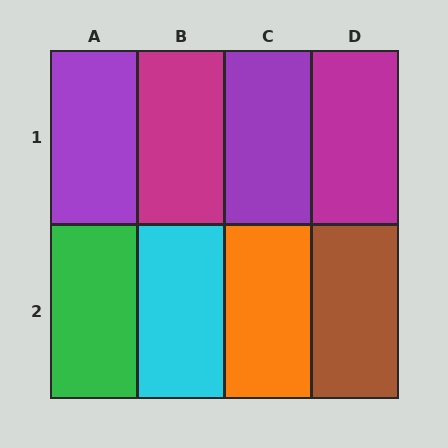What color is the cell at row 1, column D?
Magenta.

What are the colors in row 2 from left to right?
Green, cyan, orange, brown.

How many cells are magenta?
2 cells are magenta.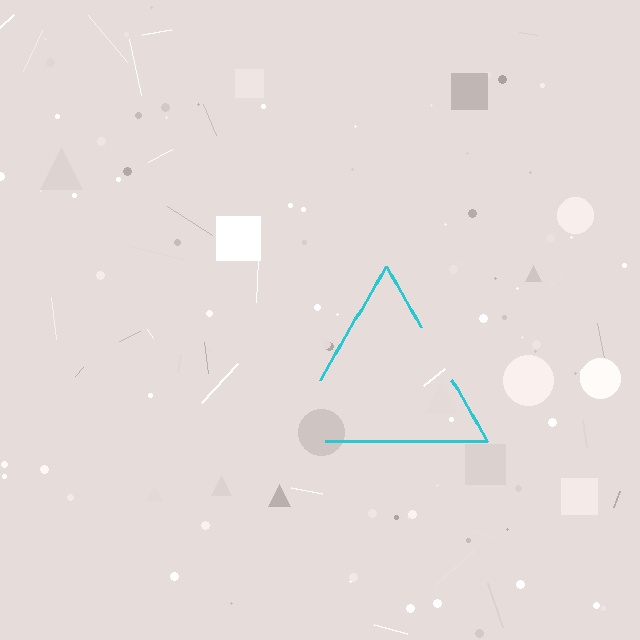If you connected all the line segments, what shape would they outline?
They would outline a triangle.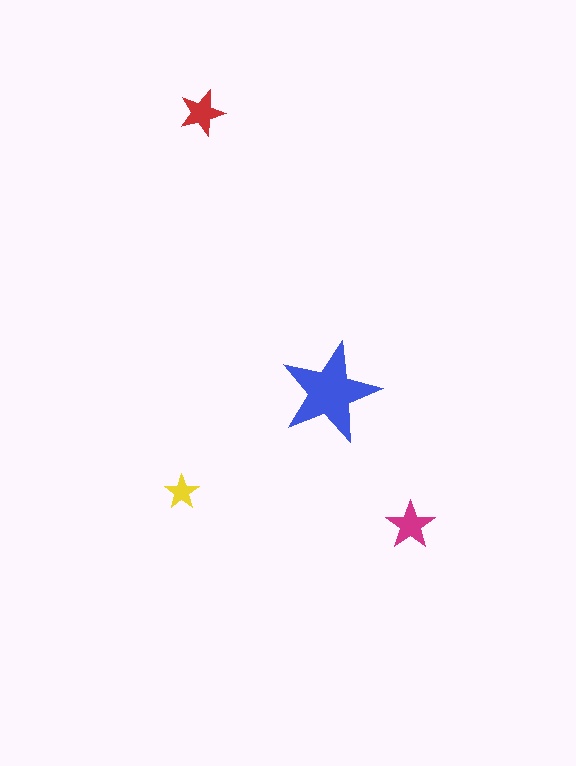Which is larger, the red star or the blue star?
The blue one.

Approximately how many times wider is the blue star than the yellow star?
About 3 times wider.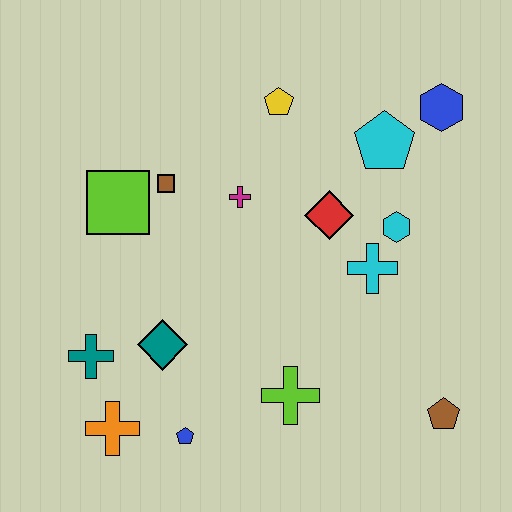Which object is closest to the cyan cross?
The cyan hexagon is closest to the cyan cross.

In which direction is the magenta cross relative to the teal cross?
The magenta cross is above the teal cross.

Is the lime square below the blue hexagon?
Yes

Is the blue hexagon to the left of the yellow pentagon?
No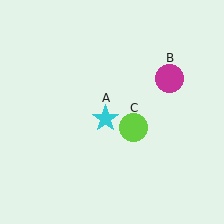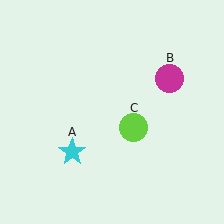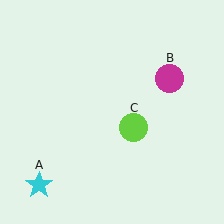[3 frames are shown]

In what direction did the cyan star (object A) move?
The cyan star (object A) moved down and to the left.